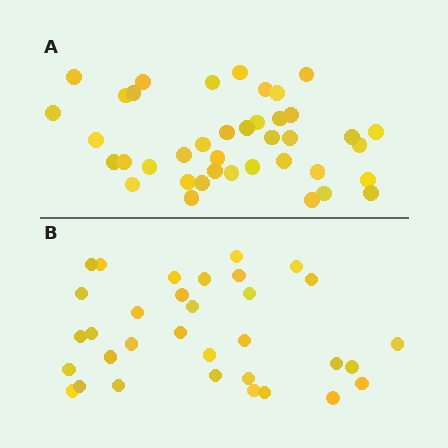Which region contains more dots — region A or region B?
Region A (the top region) has more dots.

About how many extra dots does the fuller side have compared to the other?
Region A has roughly 8 or so more dots than region B.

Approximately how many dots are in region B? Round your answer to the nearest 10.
About 30 dots. (The exact count is 33, which rounds to 30.)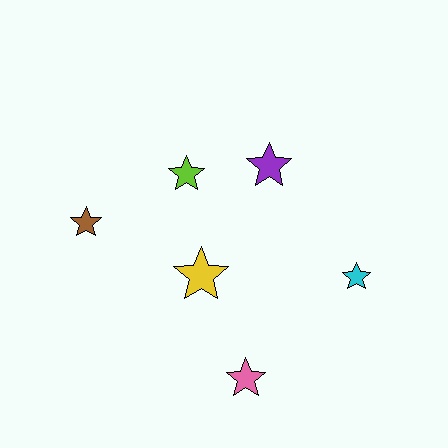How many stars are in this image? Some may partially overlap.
There are 6 stars.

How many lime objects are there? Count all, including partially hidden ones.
There is 1 lime object.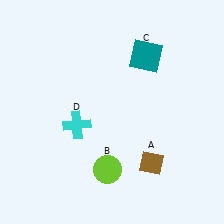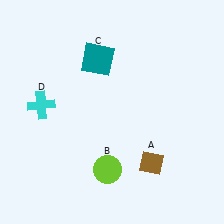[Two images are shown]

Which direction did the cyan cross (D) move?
The cyan cross (D) moved left.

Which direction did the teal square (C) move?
The teal square (C) moved left.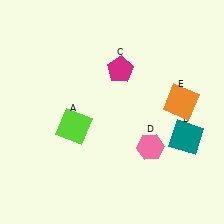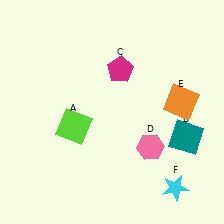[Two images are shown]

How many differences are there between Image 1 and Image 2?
There is 1 difference between the two images.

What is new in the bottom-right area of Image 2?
A cyan star (F) was added in the bottom-right area of Image 2.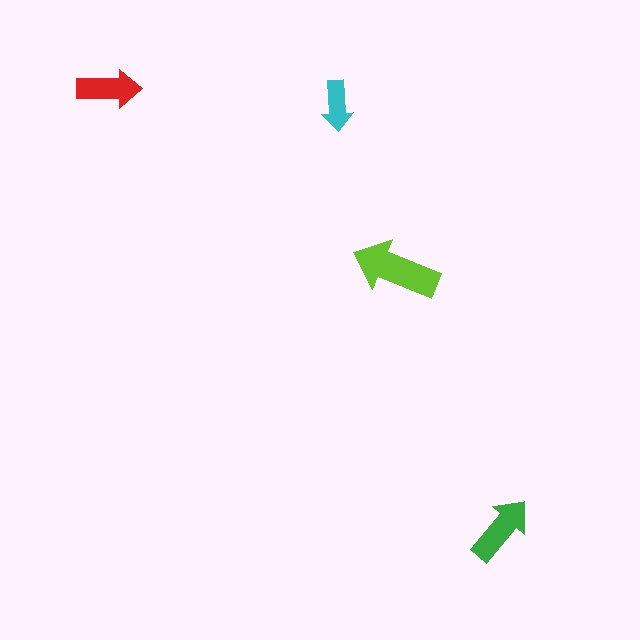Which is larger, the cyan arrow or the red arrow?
The red one.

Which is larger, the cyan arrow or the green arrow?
The green one.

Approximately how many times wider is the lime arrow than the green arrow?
About 1.5 times wider.